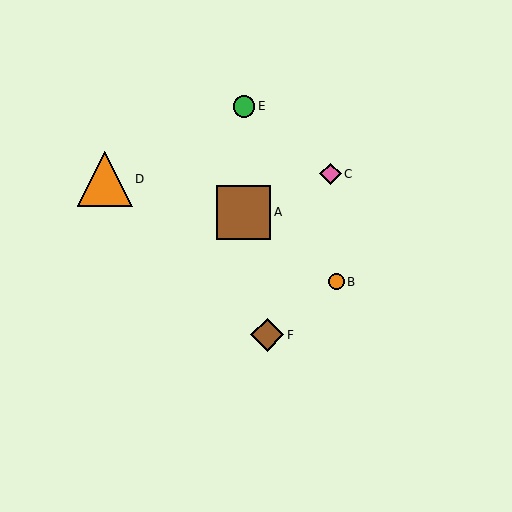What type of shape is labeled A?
Shape A is a brown square.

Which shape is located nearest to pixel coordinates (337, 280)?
The orange circle (labeled B) at (337, 282) is nearest to that location.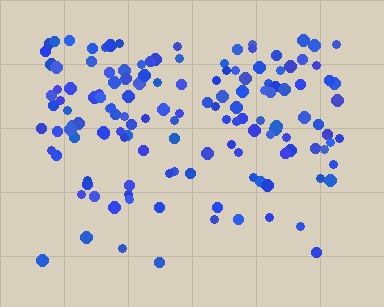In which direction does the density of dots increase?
From bottom to top, with the top side densest.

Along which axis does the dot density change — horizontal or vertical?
Vertical.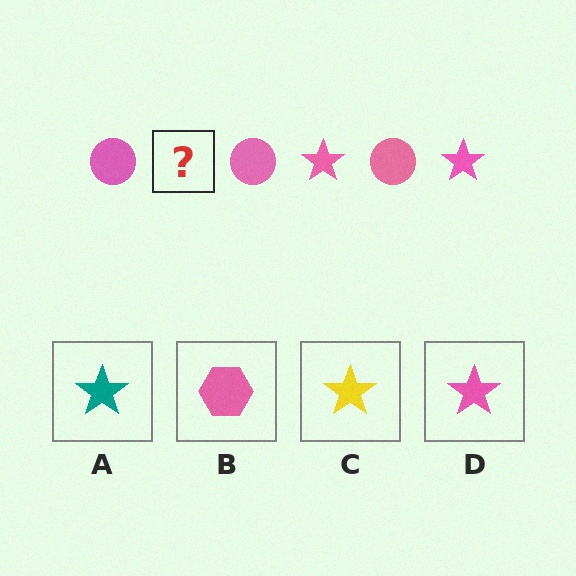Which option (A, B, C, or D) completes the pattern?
D.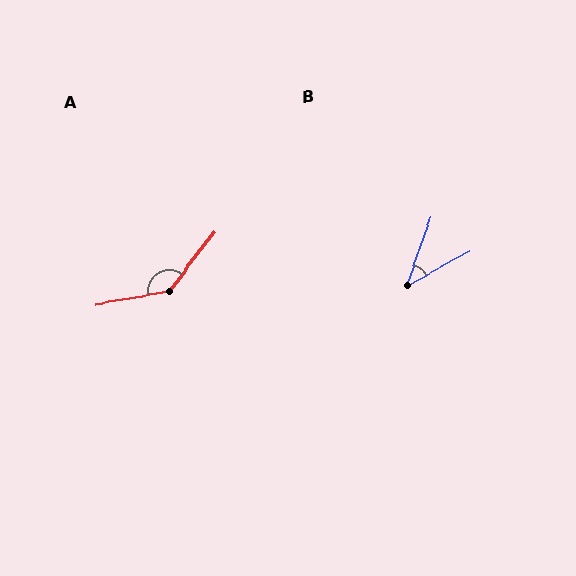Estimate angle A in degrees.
Approximately 137 degrees.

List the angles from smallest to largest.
B (42°), A (137°).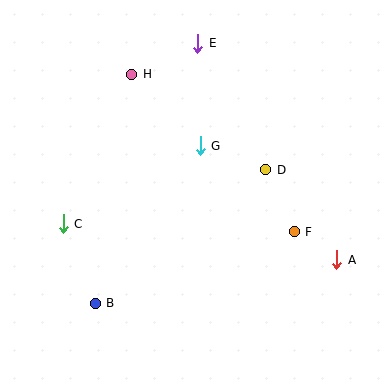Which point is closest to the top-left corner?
Point H is closest to the top-left corner.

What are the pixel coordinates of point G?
Point G is at (200, 146).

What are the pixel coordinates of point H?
Point H is at (132, 74).